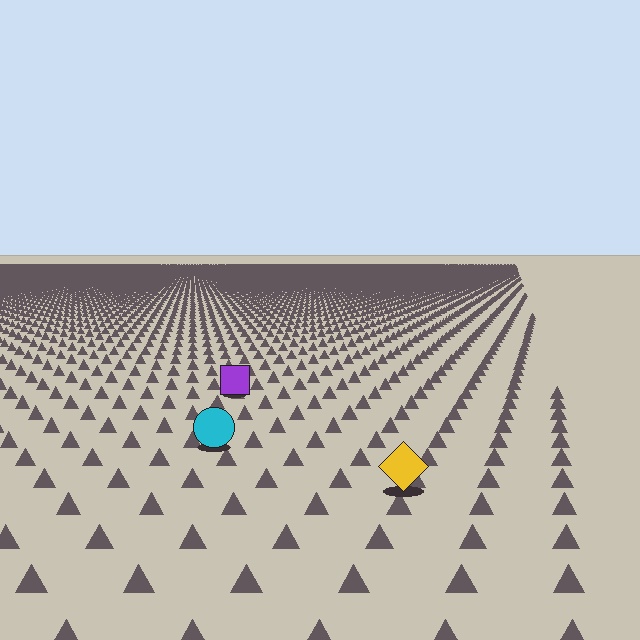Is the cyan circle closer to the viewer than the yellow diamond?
No. The yellow diamond is closer — you can tell from the texture gradient: the ground texture is coarser near it.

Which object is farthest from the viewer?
The purple square is farthest from the viewer. It appears smaller and the ground texture around it is denser.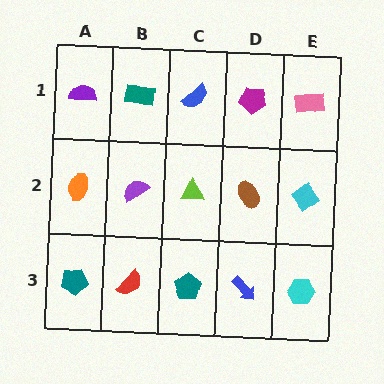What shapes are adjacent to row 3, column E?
A cyan diamond (row 2, column E), a blue arrow (row 3, column D).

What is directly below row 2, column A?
A teal pentagon.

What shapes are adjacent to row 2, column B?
A teal rectangle (row 1, column B), a red semicircle (row 3, column B), an orange ellipse (row 2, column A), a lime triangle (row 2, column C).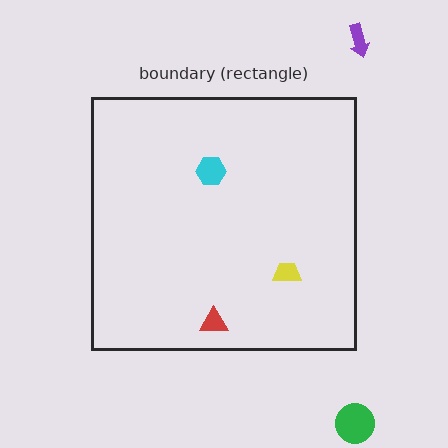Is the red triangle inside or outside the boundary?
Inside.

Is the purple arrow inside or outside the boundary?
Outside.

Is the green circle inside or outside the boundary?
Outside.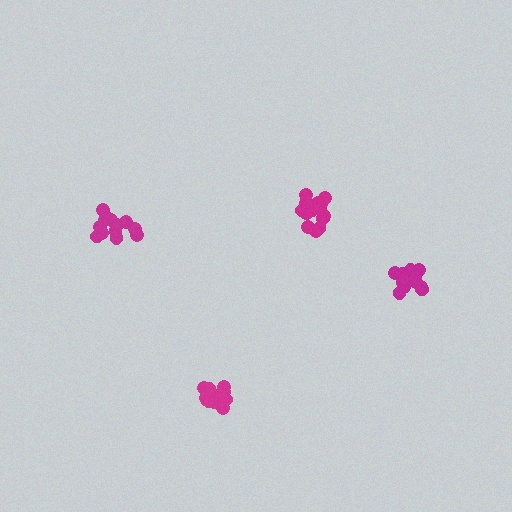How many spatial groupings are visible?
There are 4 spatial groupings.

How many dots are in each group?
Group 1: 15 dots, Group 2: 12 dots, Group 3: 13 dots, Group 4: 14 dots (54 total).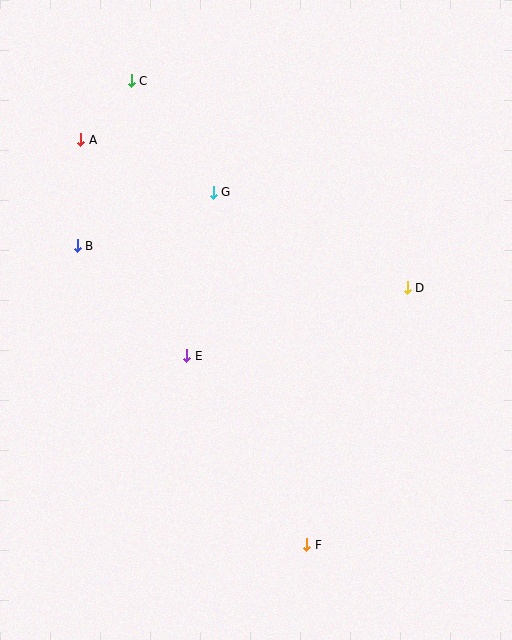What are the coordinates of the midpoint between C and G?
The midpoint between C and G is at (172, 137).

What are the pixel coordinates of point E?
Point E is at (187, 356).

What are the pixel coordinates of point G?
Point G is at (213, 192).